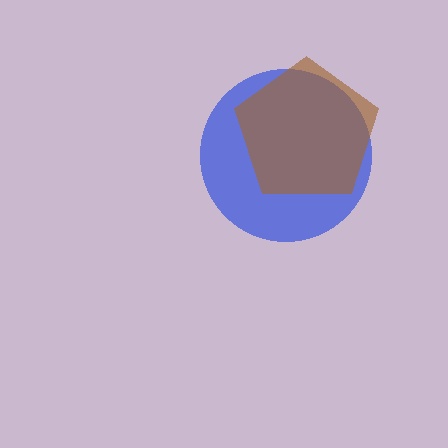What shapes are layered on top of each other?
The layered shapes are: a blue circle, a brown pentagon.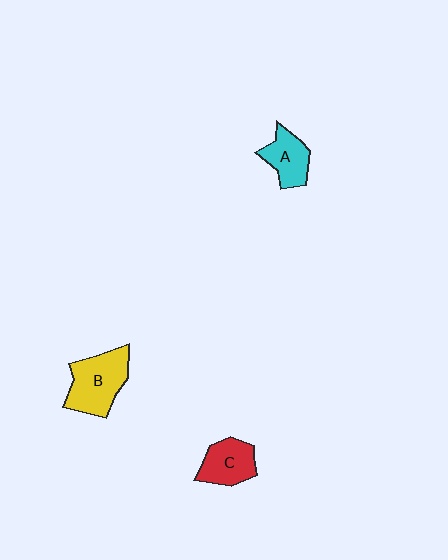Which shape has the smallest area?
Shape A (cyan).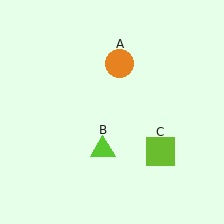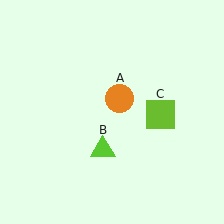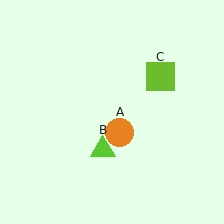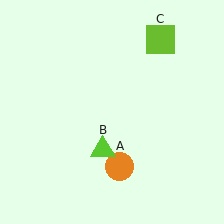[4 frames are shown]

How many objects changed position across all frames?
2 objects changed position: orange circle (object A), lime square (object C).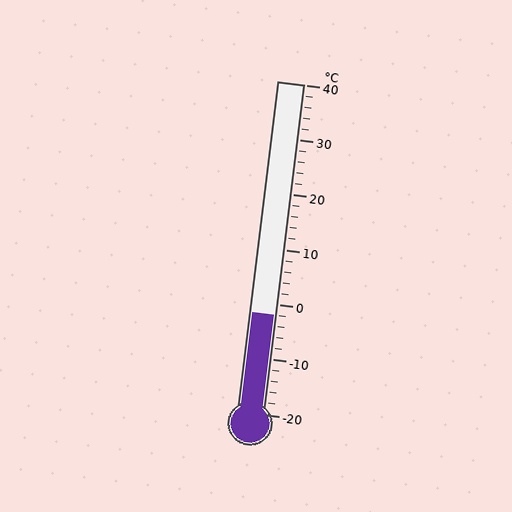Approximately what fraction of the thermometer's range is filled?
The thermometer is filled to approximately 30% of its range.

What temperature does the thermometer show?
The thermometer shows approximately -2°C.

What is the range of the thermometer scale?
The thermometer scale ranges from -20°C to 40°C.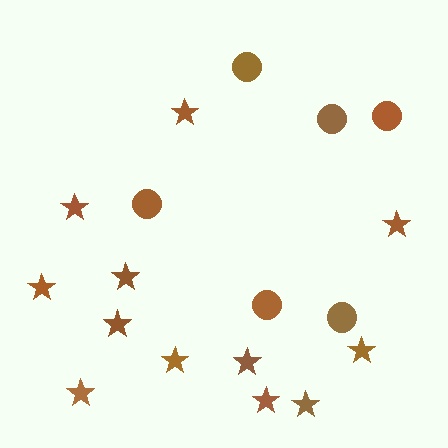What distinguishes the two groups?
There are 2 groups: one group of circles (6) and one group of stars (12).